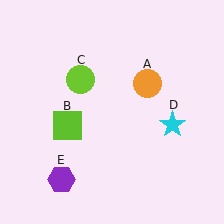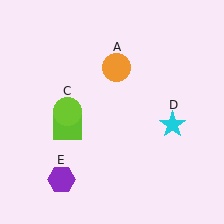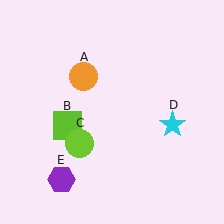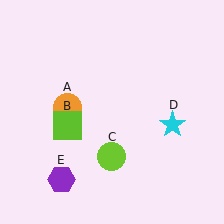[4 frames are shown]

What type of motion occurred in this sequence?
The orange circle (object A), lime circle (object C) rotated counterclockwise around the center of the scene.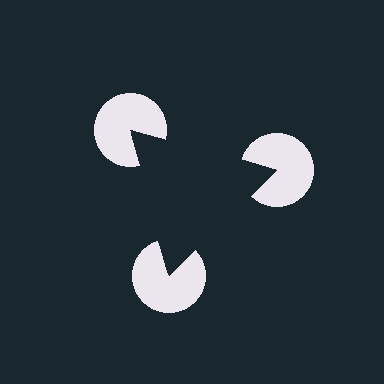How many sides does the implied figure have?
3 sides.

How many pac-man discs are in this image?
There are 3 — one at each vertex of the illusory triangle.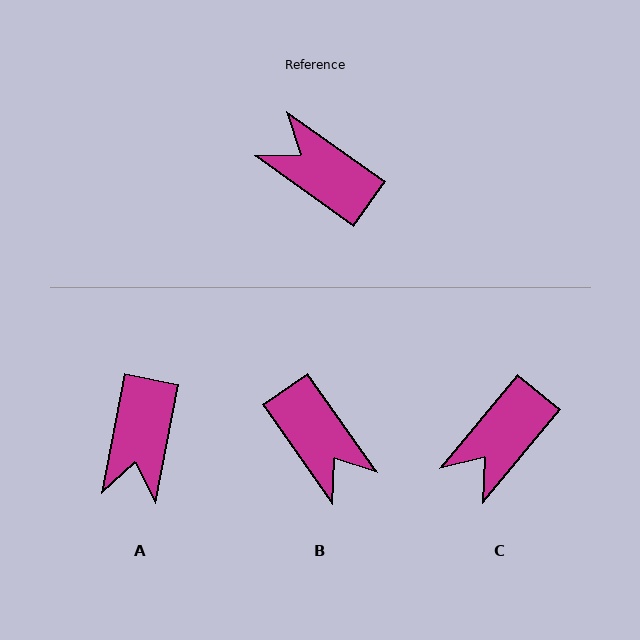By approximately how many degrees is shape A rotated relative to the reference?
Approximately 114 degrees counter-clockwise.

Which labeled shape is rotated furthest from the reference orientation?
B, about 161 degrees away.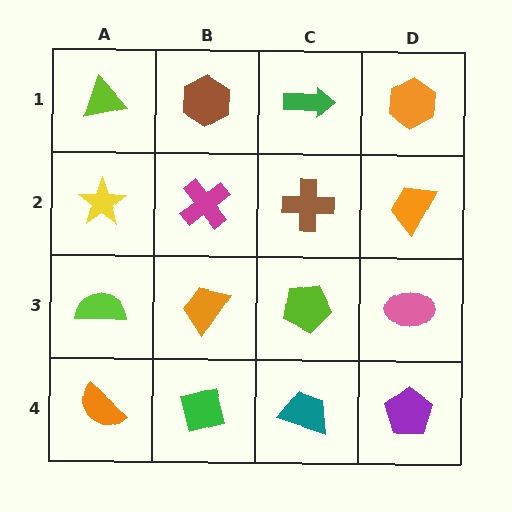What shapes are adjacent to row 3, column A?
A yellow star (row 2, column A), an orange semicircle (row 4, column A), an orange trapezoid (row 3, column B).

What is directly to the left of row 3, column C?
An orange trapezoid.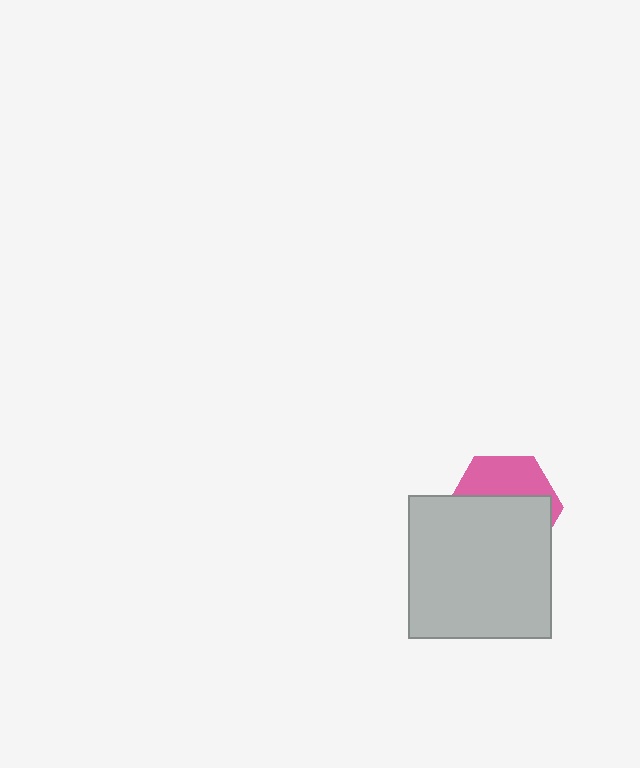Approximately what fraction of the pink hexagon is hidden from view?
Roughly 62% of the pink hexagon is hidden behind the light gray square.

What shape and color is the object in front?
The object in front is a light gray square.